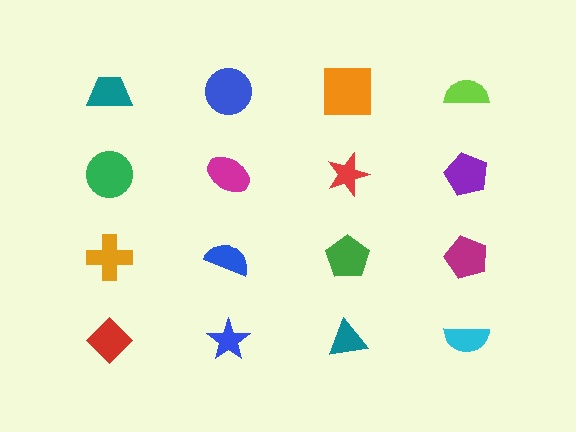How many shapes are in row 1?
4 shapes.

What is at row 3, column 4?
A magenta pentagon.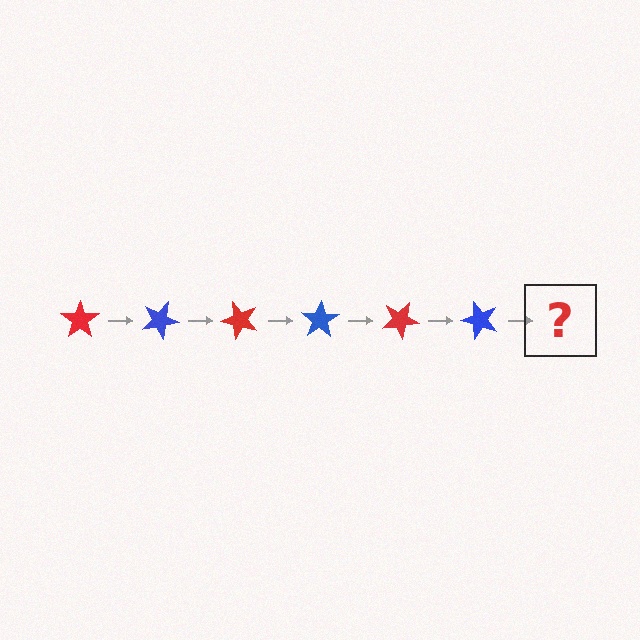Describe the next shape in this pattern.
It should be a red star, rotated 150 degrees from the start.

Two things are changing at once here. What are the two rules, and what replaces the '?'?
The two rules are that it rotates 25 degrees each step and the color cycles through red and blue. The '?' should be a red star, rotated 150 degrees from the start.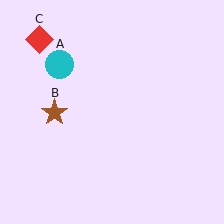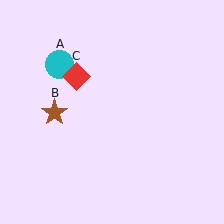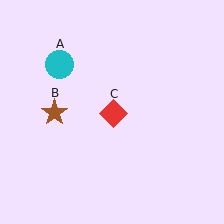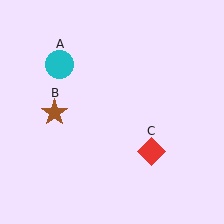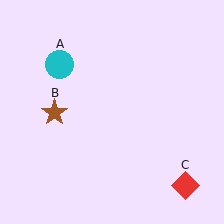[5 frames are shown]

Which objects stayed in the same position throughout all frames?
Cyan circle (object A) and brown star (object B) remained stationary.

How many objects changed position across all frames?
1 object changed position: red diamond (object C).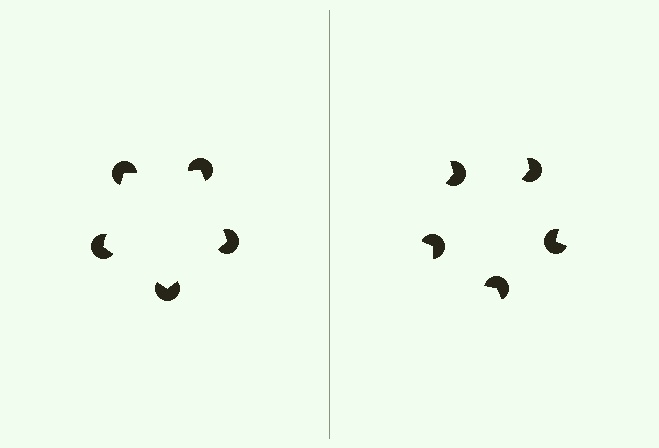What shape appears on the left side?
An illusory pentagon.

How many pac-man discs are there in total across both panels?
10 — 5 on each side.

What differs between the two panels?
The pac-man discs are positioned identically on both sides; only the wedge orientations differ. On the left they align to a pentagon; on the right they are misaligned.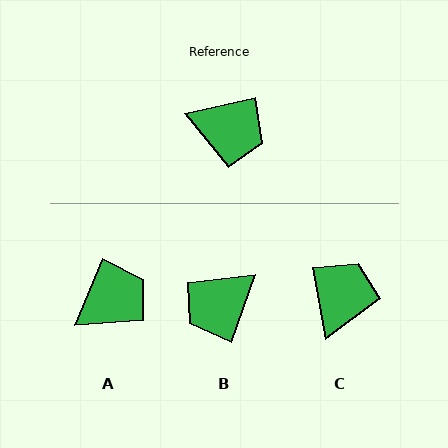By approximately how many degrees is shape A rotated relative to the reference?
Approximately 54 degrees counter-clockwise.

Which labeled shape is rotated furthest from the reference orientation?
B, about 122 degrees away.